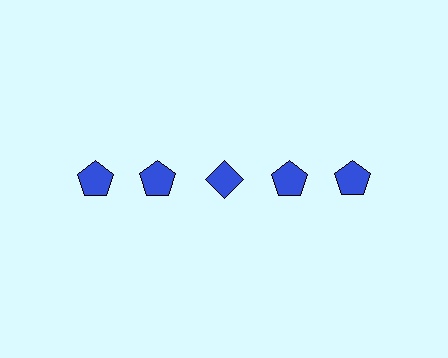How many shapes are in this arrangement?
There are 5 shapes arranged in a grid pattern.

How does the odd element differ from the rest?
It has a different shape: diamond instead of pentagon.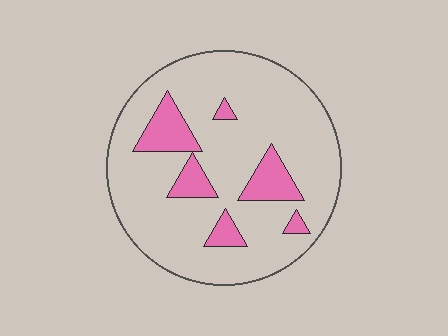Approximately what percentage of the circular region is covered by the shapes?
Approximately 15%.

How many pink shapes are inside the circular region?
6.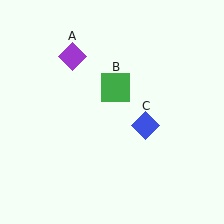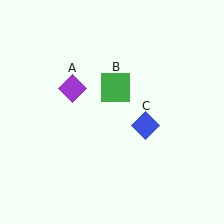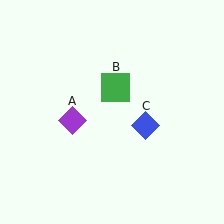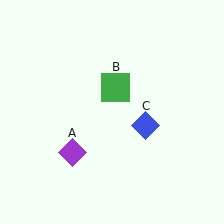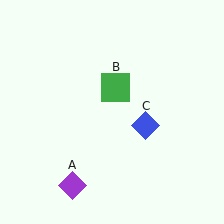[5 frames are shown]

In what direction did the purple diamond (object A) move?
The purple diamond (object A) moved down.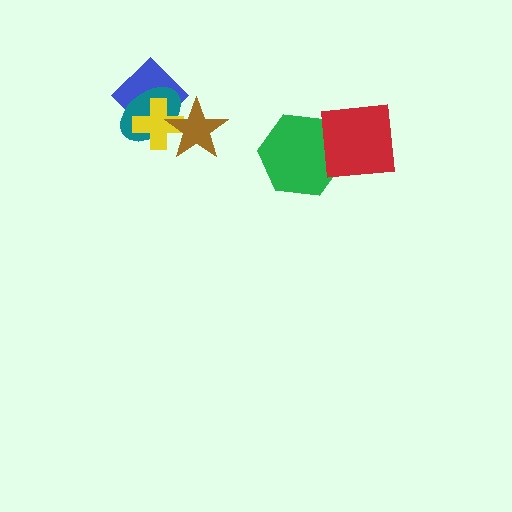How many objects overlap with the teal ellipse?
3 objects overlap with the teal ellipse.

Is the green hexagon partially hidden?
Yes, it is partially covered by another shape.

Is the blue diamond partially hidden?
Yes, it is partially covered by another shape.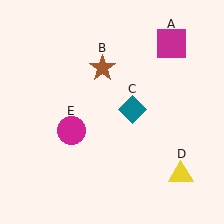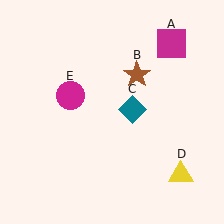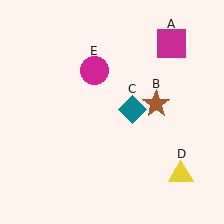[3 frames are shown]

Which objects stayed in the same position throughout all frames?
Magenta square (object A) and teal diamond (object C) and yellow triangle (object D) remained stationary.